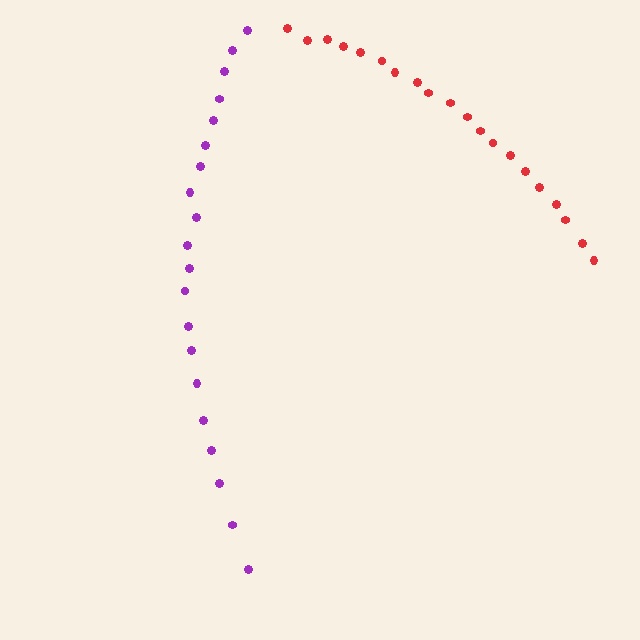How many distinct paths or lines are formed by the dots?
There are 2 distinct paths.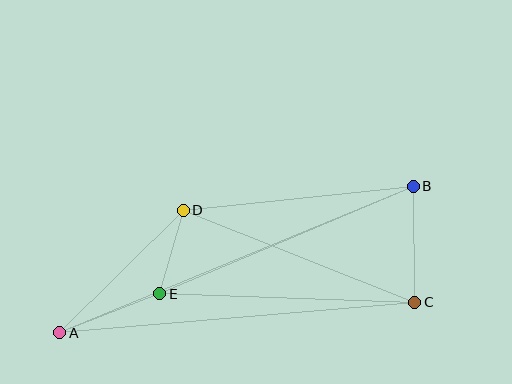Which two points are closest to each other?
Points D and E are closest to each other.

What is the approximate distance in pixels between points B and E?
The distance between B and E is approximately 275 pixels.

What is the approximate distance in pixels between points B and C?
The distance between B and C is approximately 116 pixels.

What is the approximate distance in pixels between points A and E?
The distance between A and E is approximately 107 pixels.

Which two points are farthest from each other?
Points A and B are farthest from each other.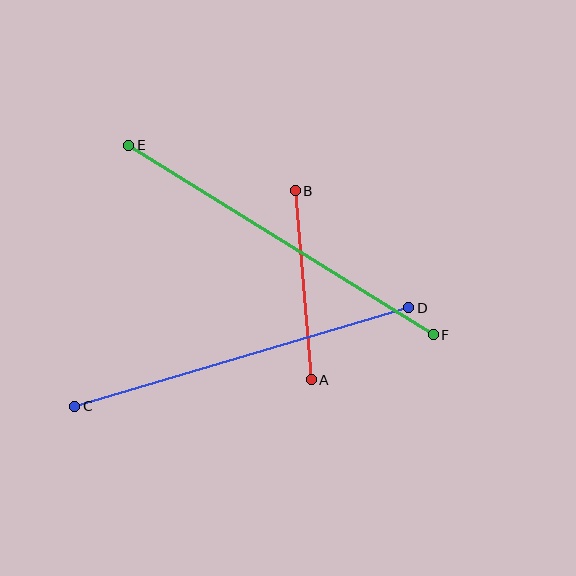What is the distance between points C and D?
The distance is approximately 348 pixels.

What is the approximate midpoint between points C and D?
The midpoint is at approximately (242, 357) pixels.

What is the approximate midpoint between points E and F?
The midpoint is at approximately (281, 240) pixels.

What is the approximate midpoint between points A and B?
The midpoint is at approximately (303, 285) pixels.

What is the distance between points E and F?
The distance is approximately 358 pixels.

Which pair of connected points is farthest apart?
Points E and F are farthest apart.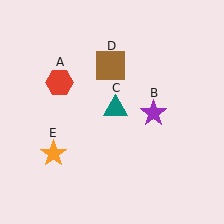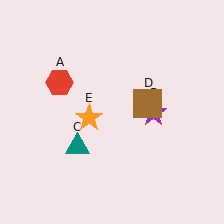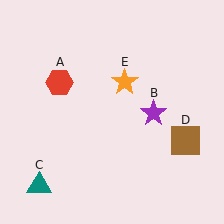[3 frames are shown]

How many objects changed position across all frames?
3 objects changed position: teal triangle (object C), brown square (object D), orange star (object E).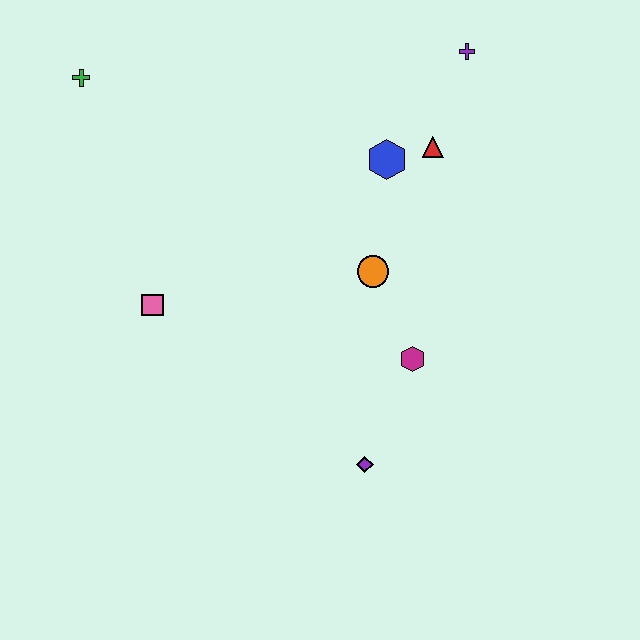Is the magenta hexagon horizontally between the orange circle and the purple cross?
Yes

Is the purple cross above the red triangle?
Yes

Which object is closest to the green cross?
The pink square is closest to the green cross.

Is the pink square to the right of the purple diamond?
No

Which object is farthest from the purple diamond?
The green cross is farthest from the purple diamond.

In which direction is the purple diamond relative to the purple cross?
The purple diamond is below the purple cross.